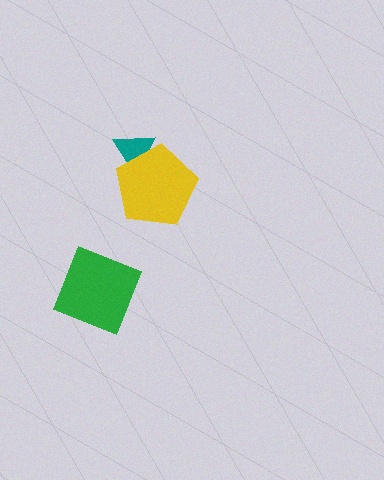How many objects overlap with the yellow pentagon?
1 object overlaps with the yellow pentagon.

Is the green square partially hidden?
No, no other shape covers it.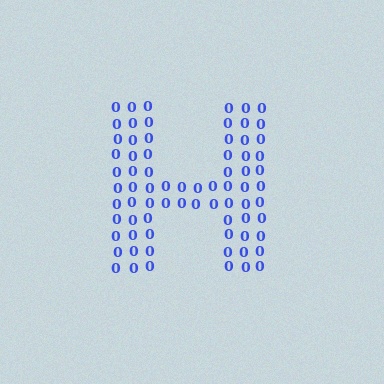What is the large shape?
The large shape is the letter H.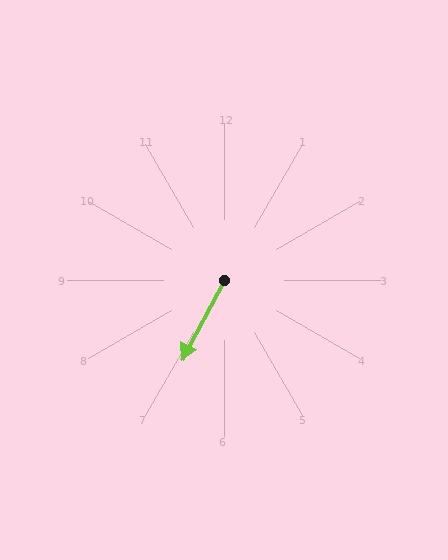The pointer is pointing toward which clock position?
Roughly 7 o'clock.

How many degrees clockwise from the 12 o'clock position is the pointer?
Approximately 208 degrees.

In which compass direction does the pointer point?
Southwest.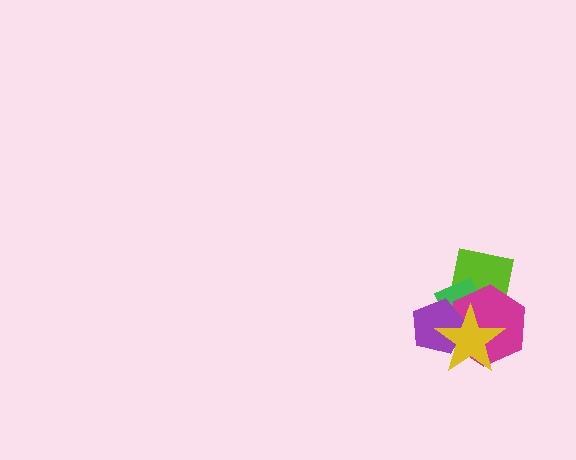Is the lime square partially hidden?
Yes, it is partially covered by another shape.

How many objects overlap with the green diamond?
4 objects overlap with the green diamond.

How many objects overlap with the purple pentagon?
3 objects overlap with the purple pentagon.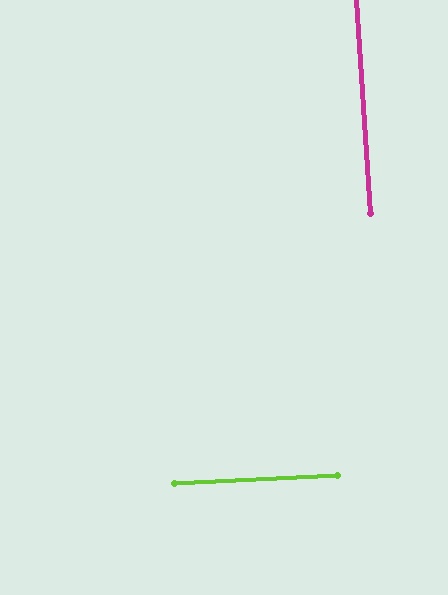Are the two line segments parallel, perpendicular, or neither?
Perpendicular — they meet at approximately 89°.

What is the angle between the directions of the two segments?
Approximately 89 degrees.